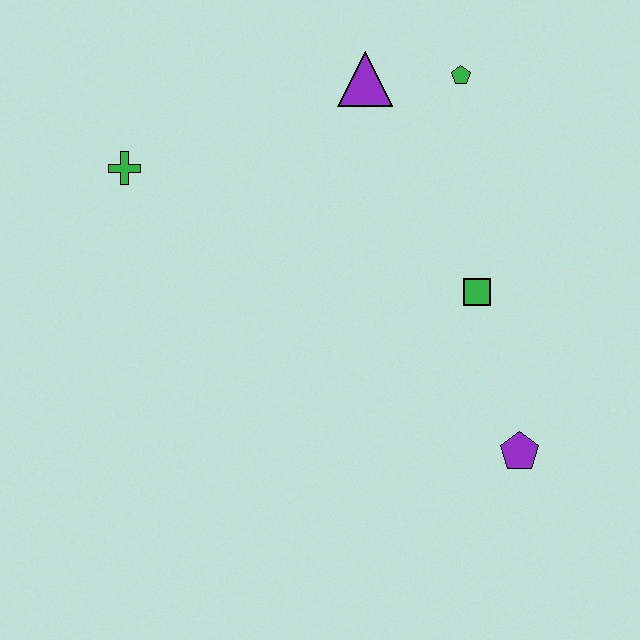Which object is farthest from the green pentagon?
The purple pentagon is farthest from the green pentagon.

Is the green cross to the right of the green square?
No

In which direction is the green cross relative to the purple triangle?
The green cross is to the left of the purple triangle.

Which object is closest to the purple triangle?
The green pentagon is closest to the purple triangle.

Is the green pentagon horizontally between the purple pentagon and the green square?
No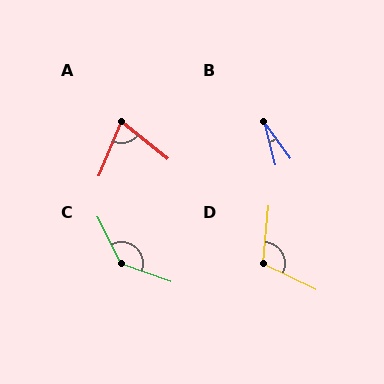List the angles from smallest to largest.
B (21°), A (73°), D (110°), C (136°).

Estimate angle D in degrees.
Approximately 110 degrees.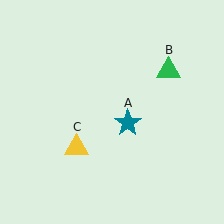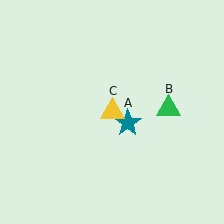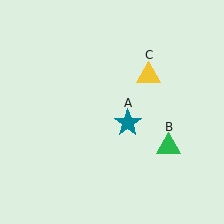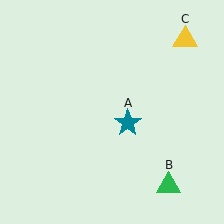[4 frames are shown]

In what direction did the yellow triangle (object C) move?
The yellow triangle (object C) moved up and to the right.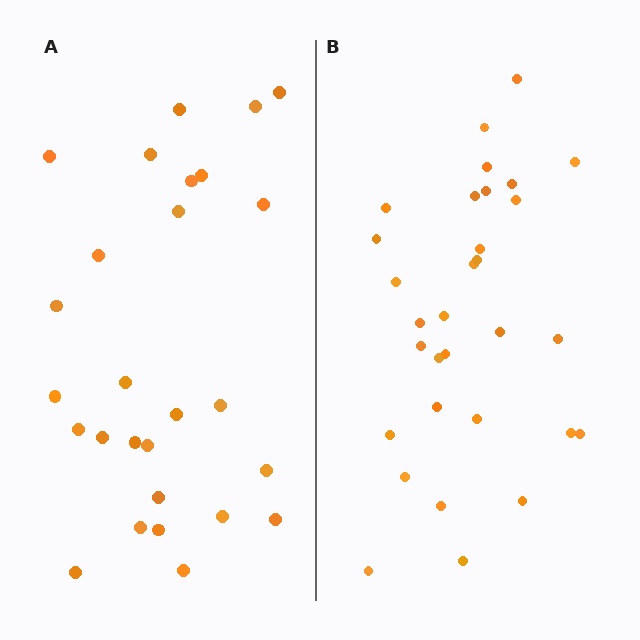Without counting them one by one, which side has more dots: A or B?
Region B (the right region) has more dots.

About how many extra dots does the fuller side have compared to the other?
Region B has about 4 more dots than region A.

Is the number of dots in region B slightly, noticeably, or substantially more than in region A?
Region B has only slightly more — the two regions are fairly close. The ratio is roughly 1.1 to 1.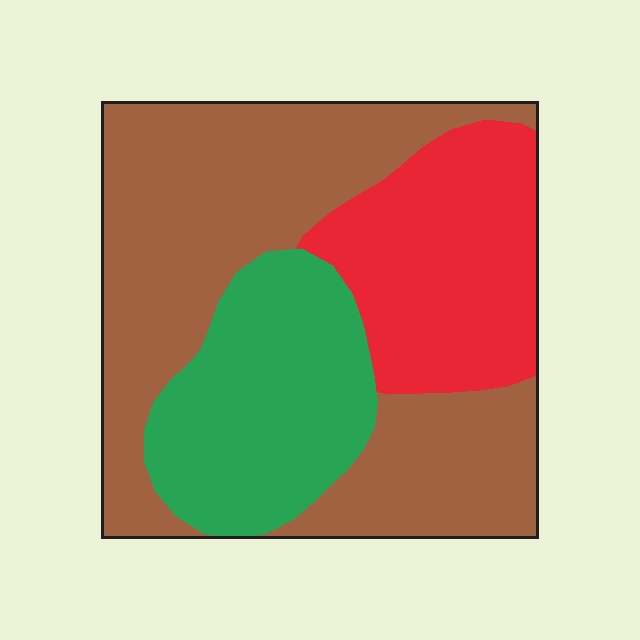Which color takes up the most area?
Brown, at roughly 50%.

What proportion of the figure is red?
Red takes up less than a quarter of the figure.